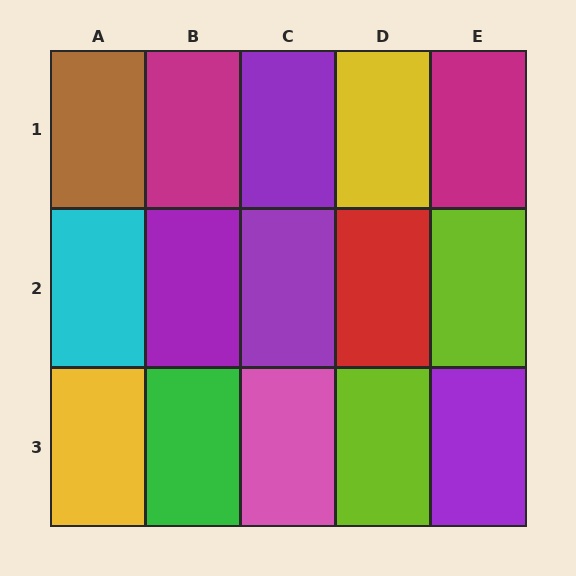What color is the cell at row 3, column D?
Lime.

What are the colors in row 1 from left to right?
Brown, magenta, purple, yellow, magenta.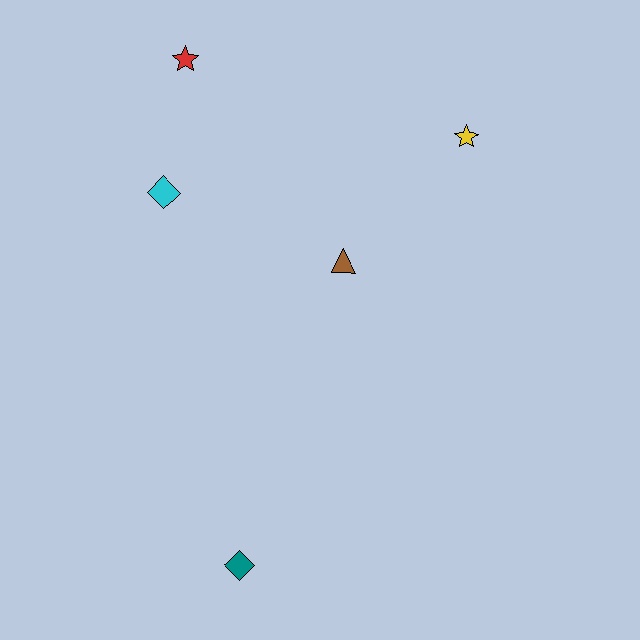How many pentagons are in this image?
There are no pentagons.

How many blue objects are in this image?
There are no blue objects.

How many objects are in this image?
There are 5 objects.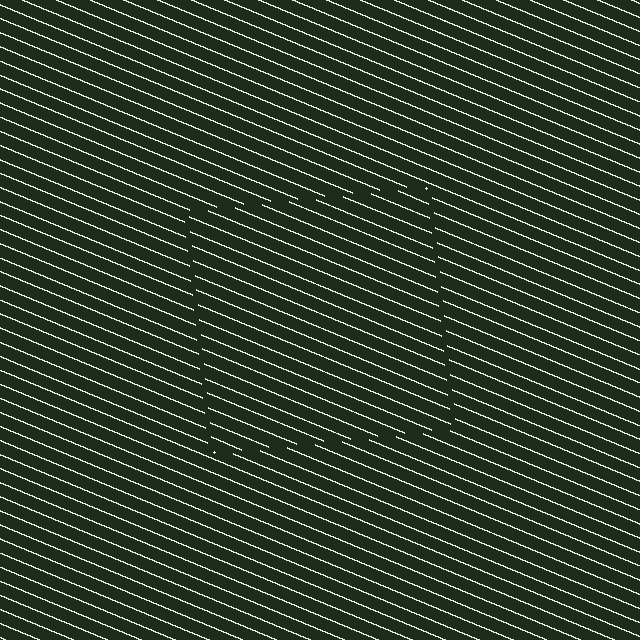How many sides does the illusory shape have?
4 sides — the line-ends trace a square.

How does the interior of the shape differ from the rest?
The interior of the shape contains the same grating, shifted by half a period — the contour is defined by the phase discontinuity where line-ends from the inner and outer gratings abut.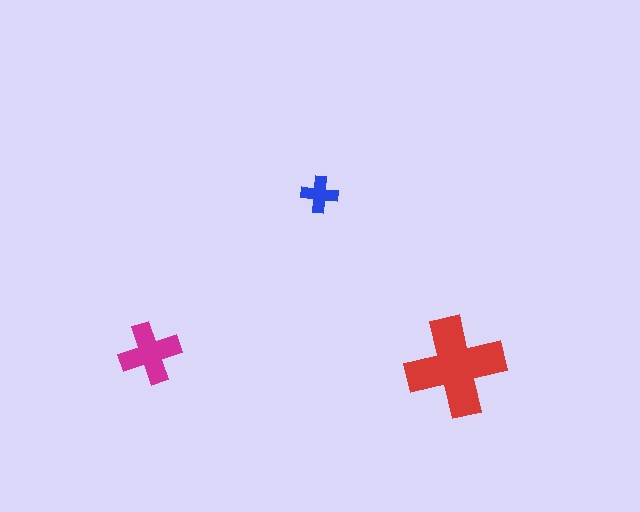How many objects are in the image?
There are 3 objects in the image.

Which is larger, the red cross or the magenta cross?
The red one.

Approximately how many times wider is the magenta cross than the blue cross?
About 1.5 times wider.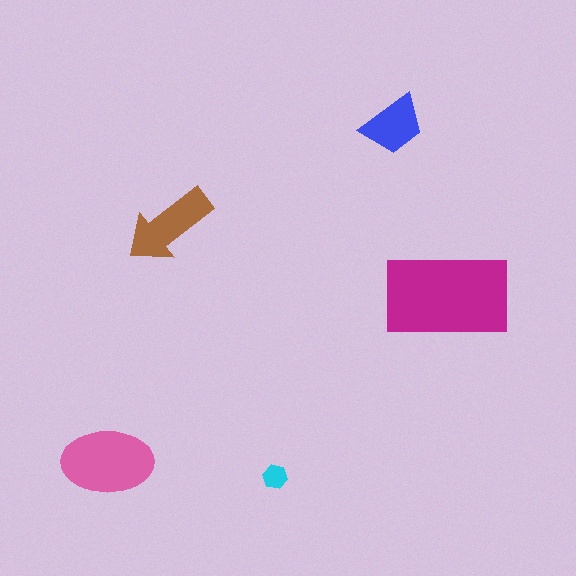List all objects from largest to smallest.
The magenta rectangle, the pink ellipse, the brown arrow, the blue trapezoid, the cyan hexagon.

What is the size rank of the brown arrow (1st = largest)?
3rd.